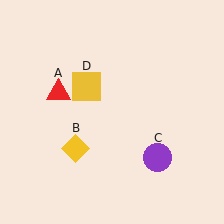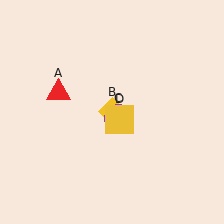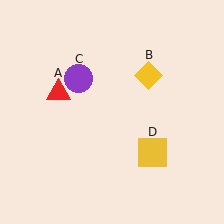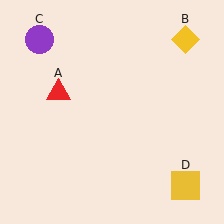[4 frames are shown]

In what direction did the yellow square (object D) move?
The yellow square (object D) moved down and to the right.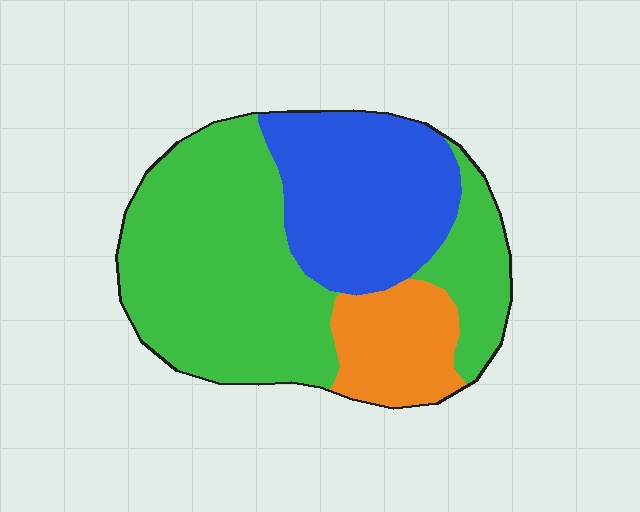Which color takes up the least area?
Orange, at roughly 15%.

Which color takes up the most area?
Green, at roughly 55%.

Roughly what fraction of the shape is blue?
Blue takes up about one third (1/3) of the shape.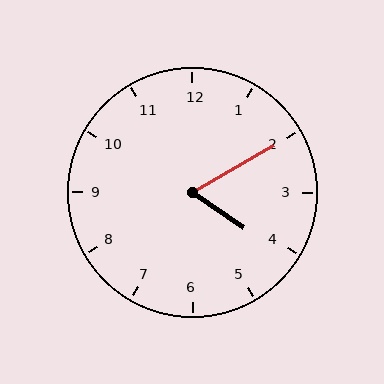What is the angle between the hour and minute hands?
Approximately 65 degrees.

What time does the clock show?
4:10.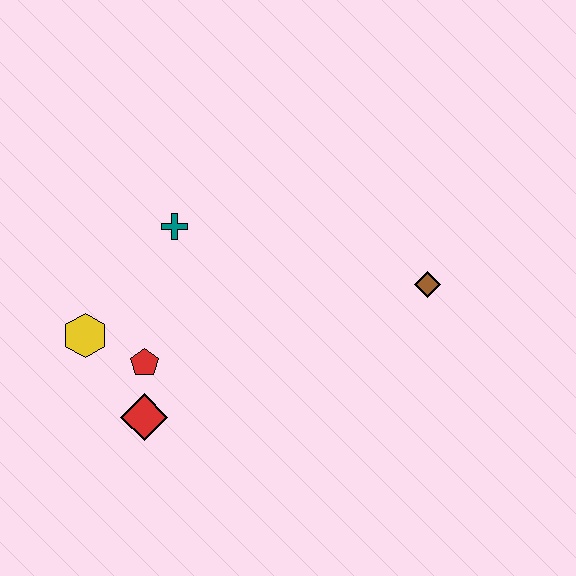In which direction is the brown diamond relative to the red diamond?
The brown diamond is to the right of the red diamond.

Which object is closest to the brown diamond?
The teal cross is closest to the brown diamond.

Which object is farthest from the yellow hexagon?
The brown diamond is farthest from the yellow hexagon.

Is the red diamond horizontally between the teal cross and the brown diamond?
No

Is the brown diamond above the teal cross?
No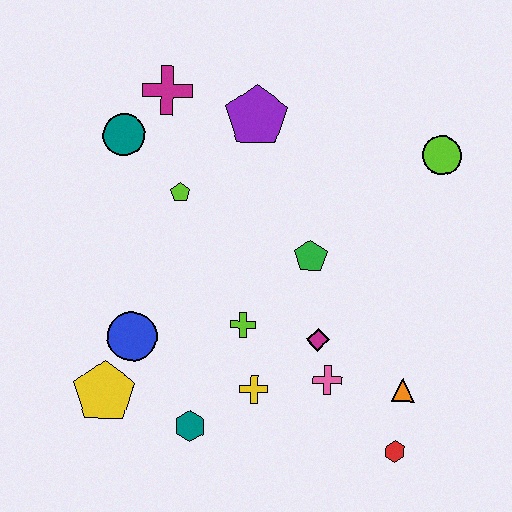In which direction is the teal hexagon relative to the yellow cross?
The teal hexagon is to the left of the yellow cross.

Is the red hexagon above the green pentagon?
No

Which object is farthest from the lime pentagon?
The red hexagon is farthest from the lime pentagon.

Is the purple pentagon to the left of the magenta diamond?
Yes